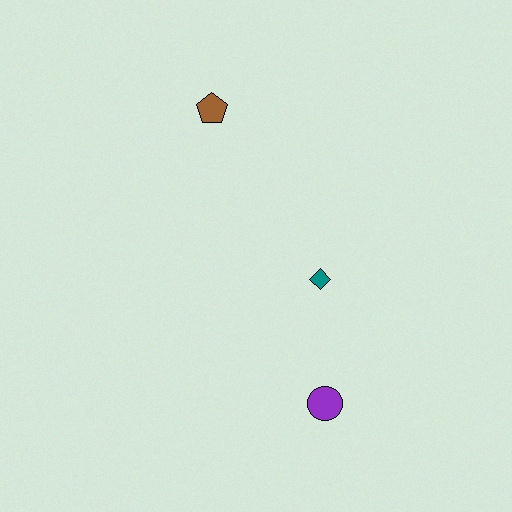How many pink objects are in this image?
There are no pink objects.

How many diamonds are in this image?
There is 1 diamond.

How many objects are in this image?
There are 3 objects.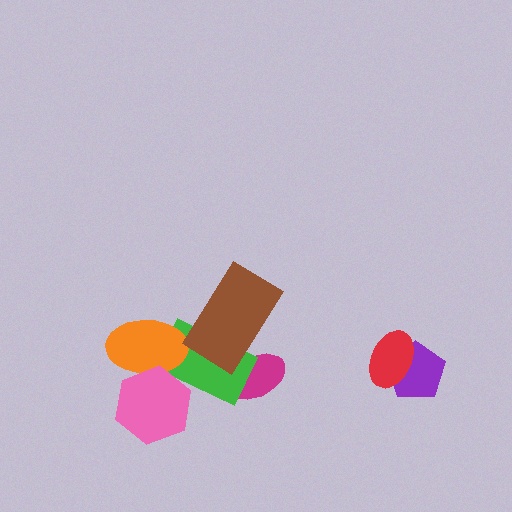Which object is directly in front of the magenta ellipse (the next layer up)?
The green rectangle is directly in front of the magenta ellipse.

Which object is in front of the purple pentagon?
The red ellipse is in front of the purple pentagon.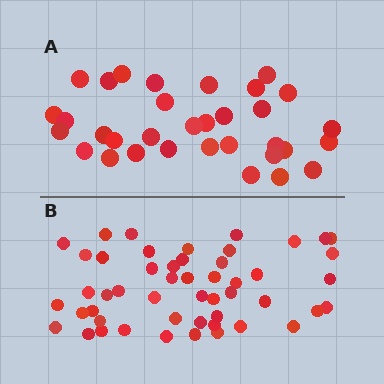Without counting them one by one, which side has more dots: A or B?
Region B (the bottom region) has more dots.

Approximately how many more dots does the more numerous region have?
Region B has approximately 15 more dots than region A.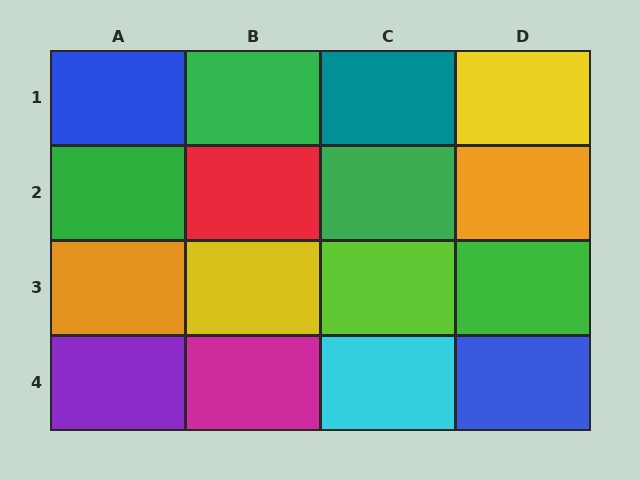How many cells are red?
1 cell is red.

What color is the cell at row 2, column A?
Green.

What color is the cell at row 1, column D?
Yellow.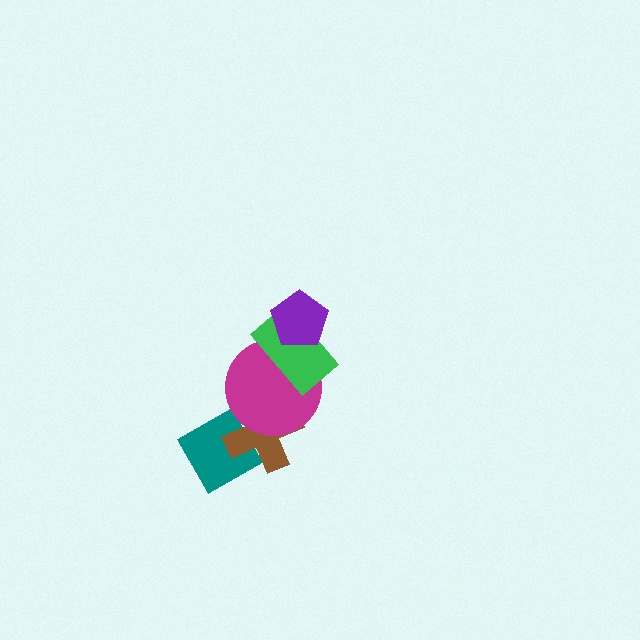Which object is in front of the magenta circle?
The green rectangle is in front of the magenta circle.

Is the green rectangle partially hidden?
Yes, it is partially covered by another shape.